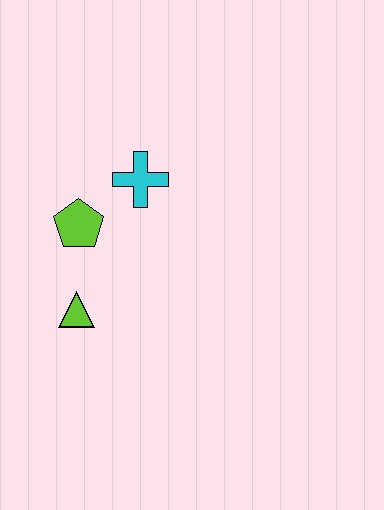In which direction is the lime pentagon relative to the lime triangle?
The lime pentagon is above the lime triangle.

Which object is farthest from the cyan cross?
The lime triangle is farthest from the cyan cross.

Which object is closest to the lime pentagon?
The cyan cross is closest to the lime pentagon.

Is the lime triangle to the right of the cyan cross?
No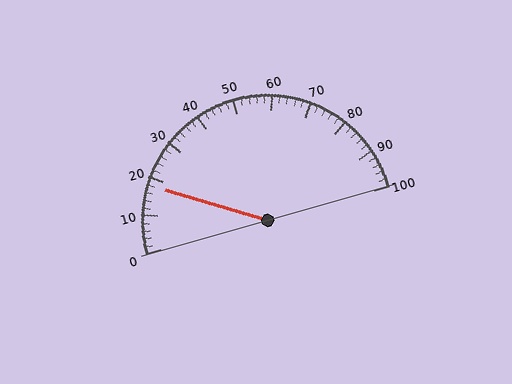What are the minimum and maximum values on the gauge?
The gauge ranges from 0 to 100.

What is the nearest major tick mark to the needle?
The nearest major tick mark is 20.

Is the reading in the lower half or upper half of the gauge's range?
The reading is in the lower half of the range (0 to 100).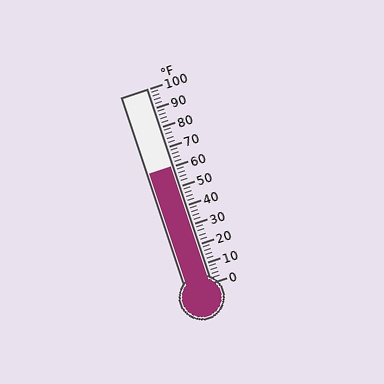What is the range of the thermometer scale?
The thermometer scale ranges from 0°F to 100°F.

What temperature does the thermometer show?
The thermometer shows approximately 60°F.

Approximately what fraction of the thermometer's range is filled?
The thermometer is filled to approximately 60% of its range.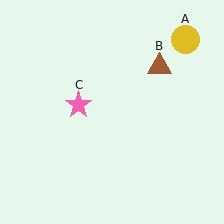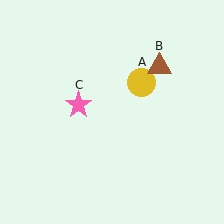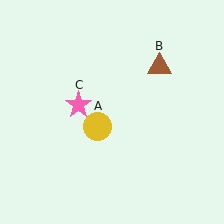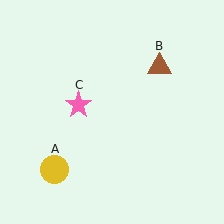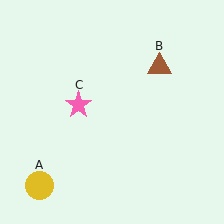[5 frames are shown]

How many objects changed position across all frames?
1 object changed position: yellow circle (object A).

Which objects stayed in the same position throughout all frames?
Brown triangle (object B) and pink star (object C) remained stationary.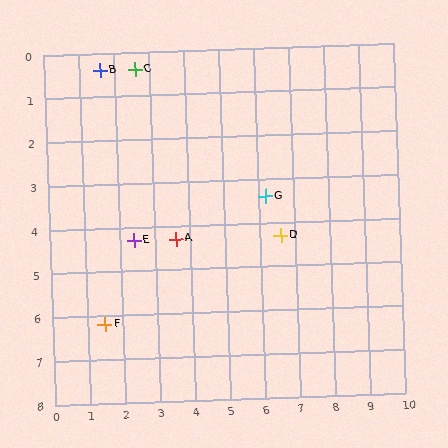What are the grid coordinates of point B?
Point B is at approximately (1.6, 0.4).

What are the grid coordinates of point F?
Point F is at approximately (1.5, 6.2).